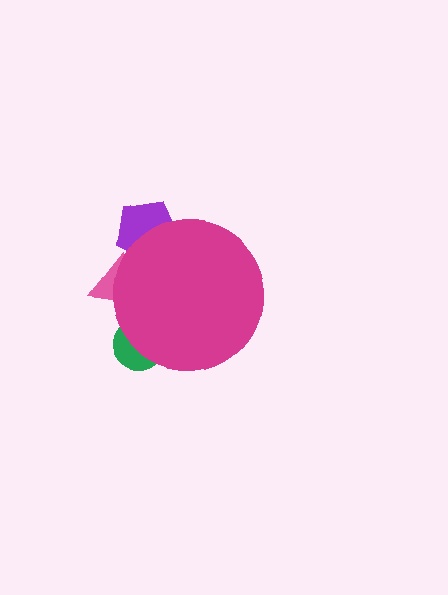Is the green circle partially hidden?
Yes, the green circle is partially hidden behind the magenta circle.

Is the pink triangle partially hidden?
Yes, the pink triangle is partially hidden behind the magenta circle.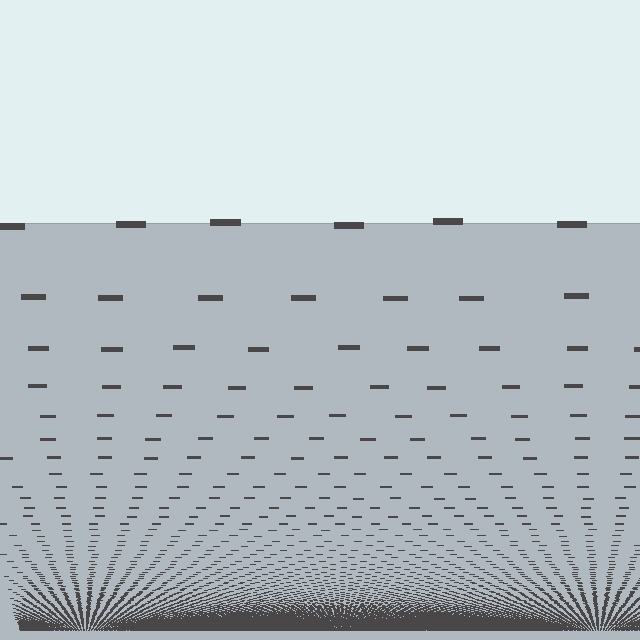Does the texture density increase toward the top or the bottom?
Density increases toward the bottom.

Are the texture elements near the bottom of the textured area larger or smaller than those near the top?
Smaller. The gradient is inverted — elements near the bottom are smaller and denser.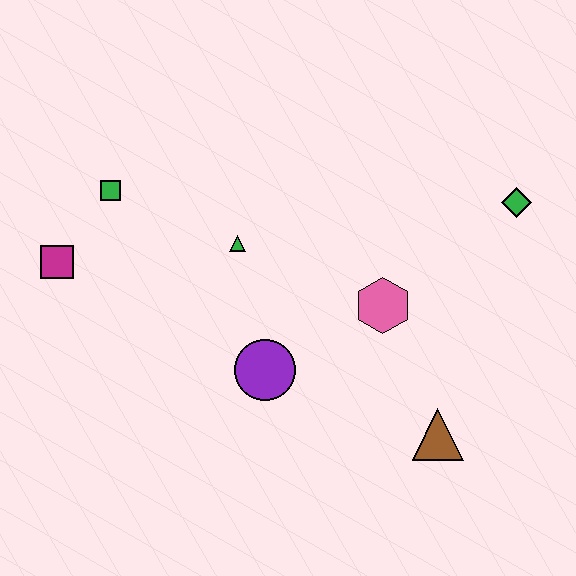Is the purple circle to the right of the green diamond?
No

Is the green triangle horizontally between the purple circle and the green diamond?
No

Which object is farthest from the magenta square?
The green diamond is farthest from the magenta square.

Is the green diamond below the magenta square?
No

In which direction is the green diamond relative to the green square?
The green diamond is to the right of the green square.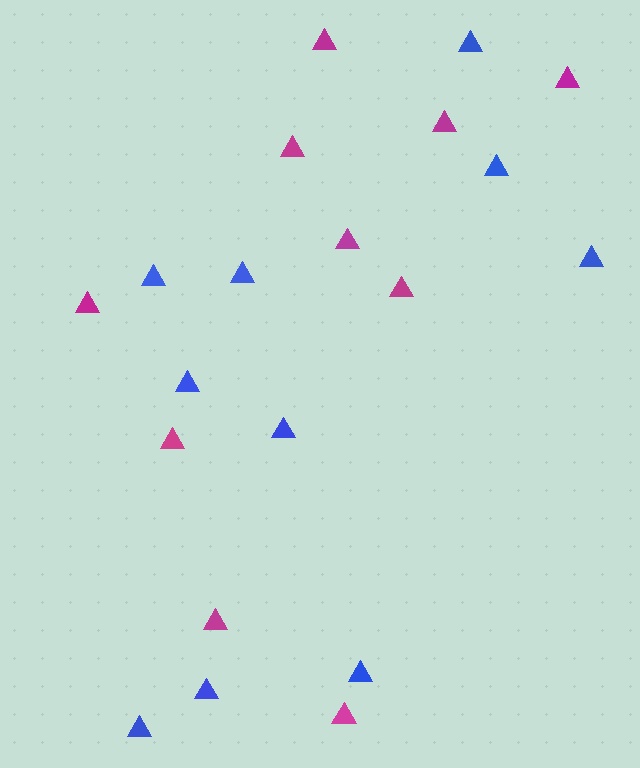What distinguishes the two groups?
There are 2 groups: one group of magenta triangles (10) and one group of blue triangles (10).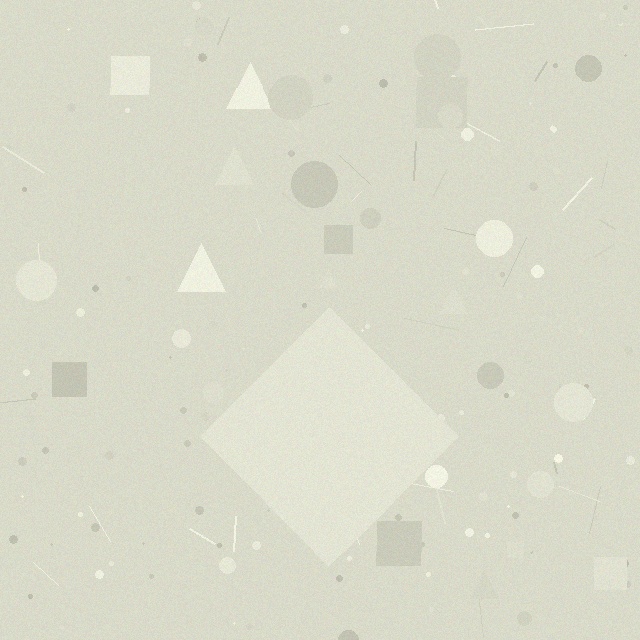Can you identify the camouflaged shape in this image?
The camouflaged shape is a diamond.